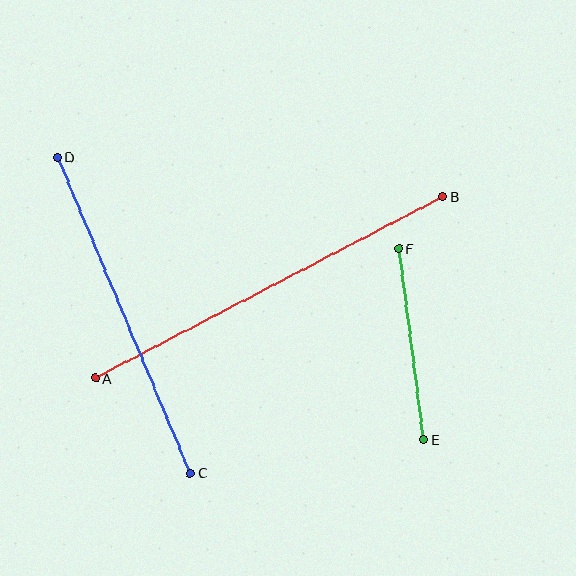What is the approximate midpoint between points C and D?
The midpoint is at approximately (124, 315) pixels.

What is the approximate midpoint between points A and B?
The midpoint is at approximately (269, 288) pixels.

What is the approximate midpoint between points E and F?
The midpoint is at approximately (411, 344) pixels.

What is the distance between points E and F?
The distance is approximately 193 pixels.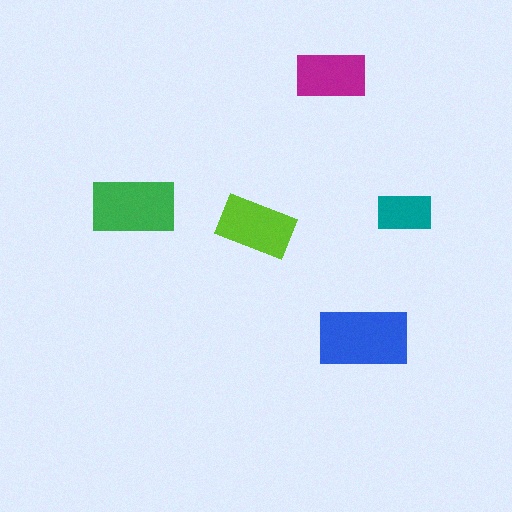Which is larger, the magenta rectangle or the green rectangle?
The green one.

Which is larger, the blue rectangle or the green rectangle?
The blue one.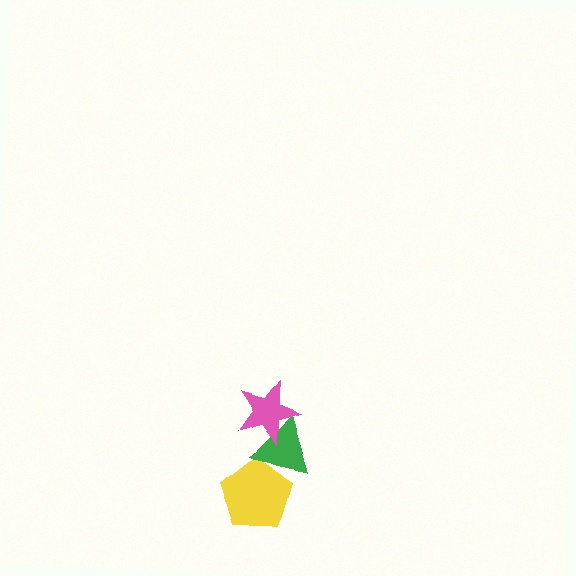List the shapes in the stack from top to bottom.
From top to bottom: the pink star, the green triangle, the yellow pentagon.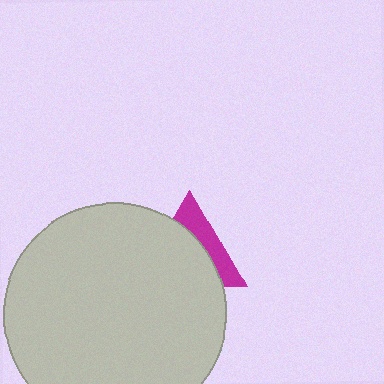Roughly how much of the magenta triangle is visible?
A small part of it is visible (roughly 36%).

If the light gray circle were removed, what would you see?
You would see the complete magenta triangle.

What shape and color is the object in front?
The object in front is a light gray circle.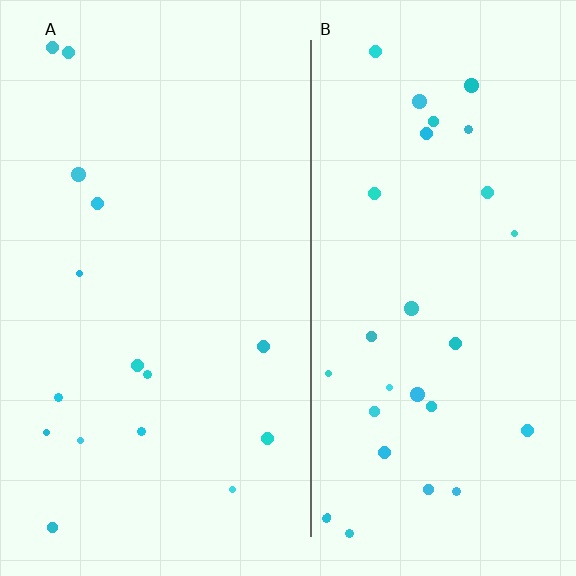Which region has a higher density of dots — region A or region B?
B (the right).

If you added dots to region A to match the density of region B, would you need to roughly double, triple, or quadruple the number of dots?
Approximately double.